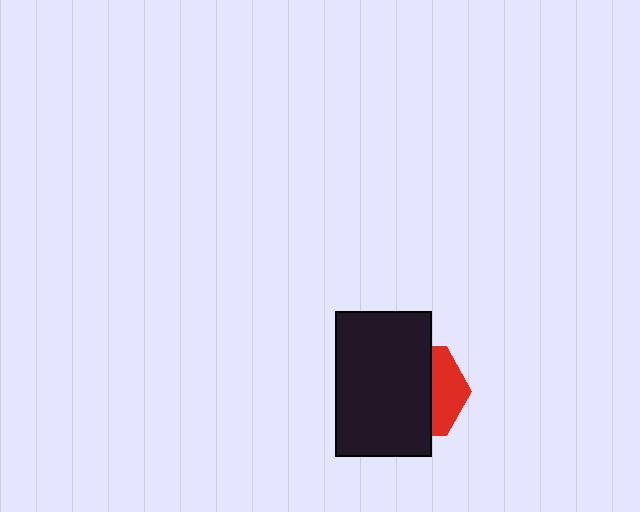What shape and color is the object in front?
The object in front is a black rectangle.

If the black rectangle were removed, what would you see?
You would see the complete red hexagon.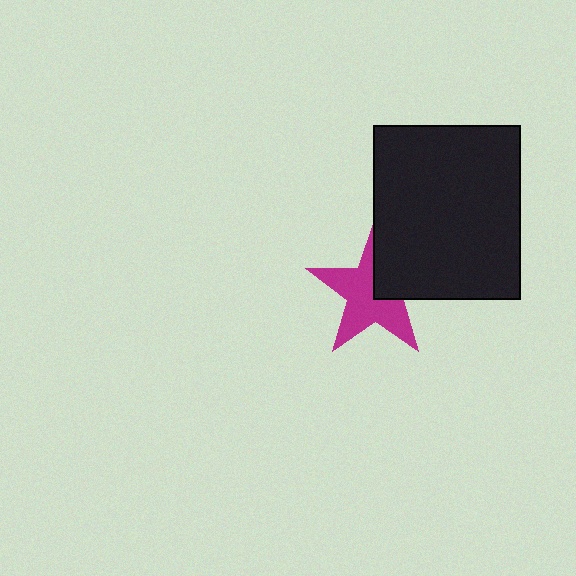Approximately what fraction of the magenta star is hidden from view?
Roughly 34% of the magenta star is hidden behind the black rectangle.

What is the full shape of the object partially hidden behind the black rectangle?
The partially hidden object is a magenta star.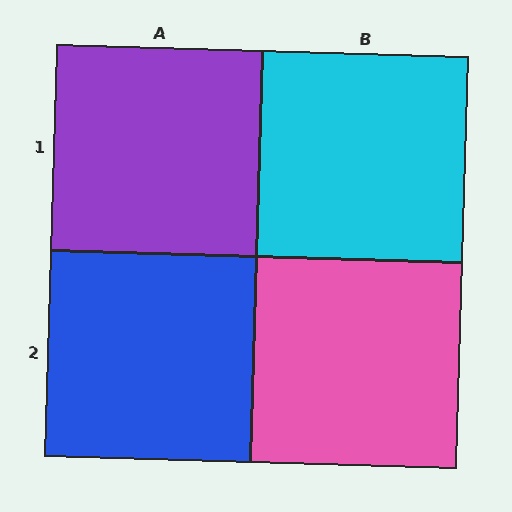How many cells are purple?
1 cell is purple.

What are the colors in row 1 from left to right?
Purple, cyan.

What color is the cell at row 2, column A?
Blue.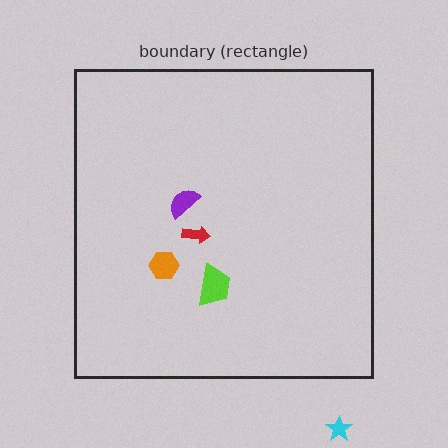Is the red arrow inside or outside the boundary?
Inside.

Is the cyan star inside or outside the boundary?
Outside.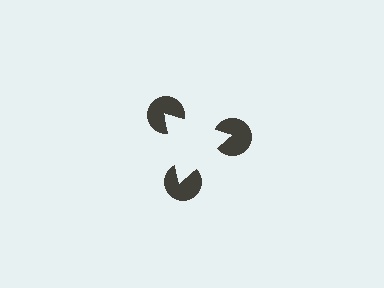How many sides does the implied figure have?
3 sides.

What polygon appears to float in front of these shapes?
An illusory triangle — its edges are inferred from the aligned wedge cuts in the pac-man discs, not physically drawn.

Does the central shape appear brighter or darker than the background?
It typically appears slightly brighter than the background, even though no actual brightness change is drawn.